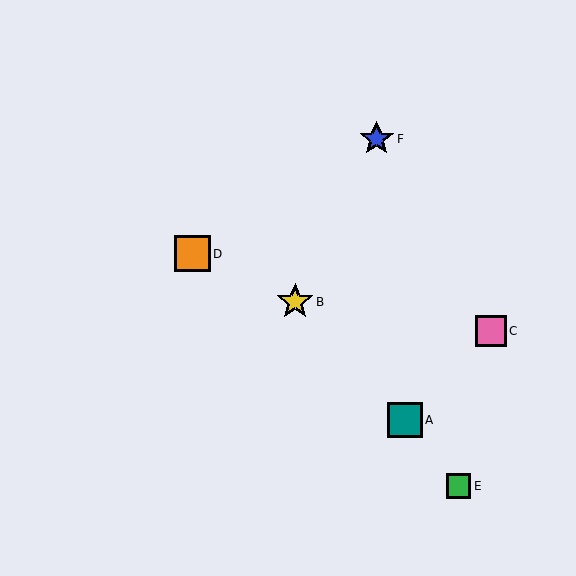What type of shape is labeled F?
Shape F is a blue star.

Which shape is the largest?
The yellow star (labeled B) is the largest.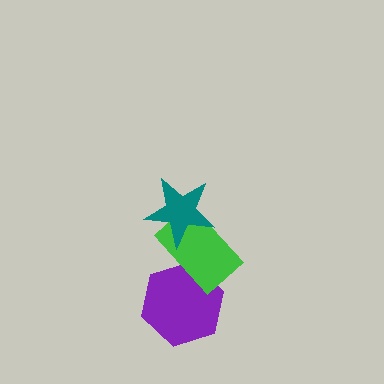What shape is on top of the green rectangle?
The teal star is on top of the green rectangle.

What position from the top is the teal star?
The teal star is 1st from the top.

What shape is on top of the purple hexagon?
The green rectangle is on top of the purple hexagon.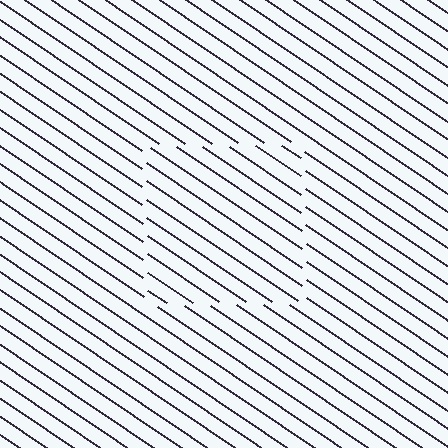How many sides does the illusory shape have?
4 sides — the line-ends trace a square.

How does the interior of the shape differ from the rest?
The interior of the shape contains the same grating, shifted by half a period — the contour is defined by the phase discontinuity where line-ends from the inner and outer gratings abut.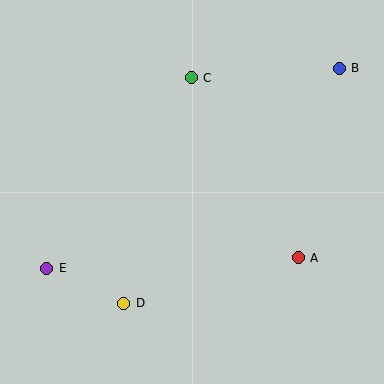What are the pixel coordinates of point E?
Point E is at (47, 268).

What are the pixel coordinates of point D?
Point D is at (124, 303).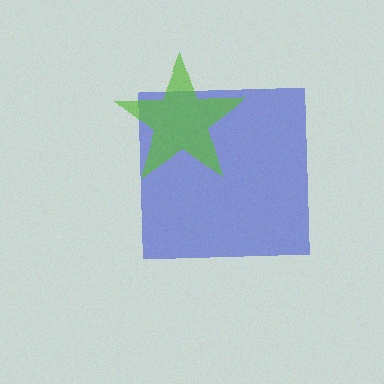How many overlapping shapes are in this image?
There are 2 overlapping shapes in the image.